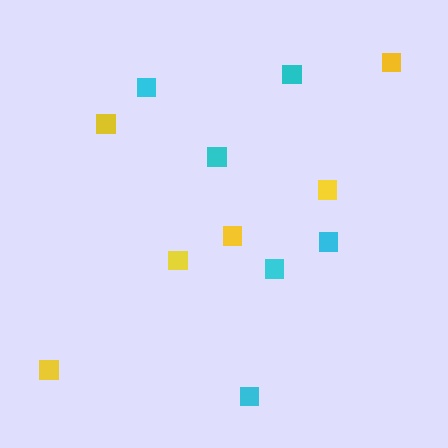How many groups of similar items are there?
There are 2 groups: one group of cyan squares (6) and one group of yellow squares (6).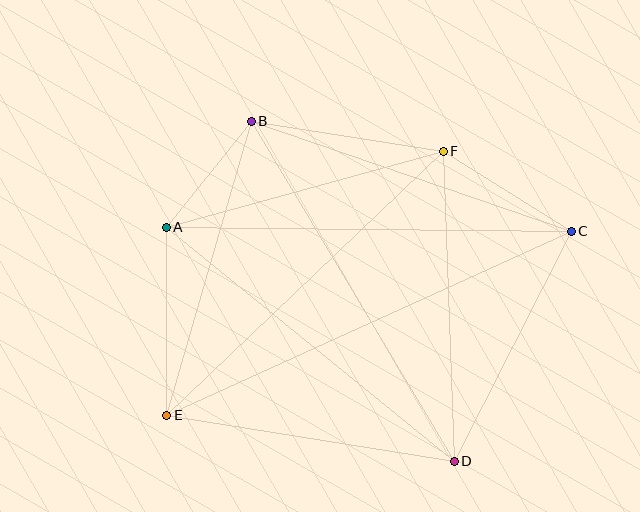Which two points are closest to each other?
Points A and B are closest to each other.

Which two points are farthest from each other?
Points C and E are farthest from each other.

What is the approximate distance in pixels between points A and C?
The distance between A and C is approximately 405 pixels.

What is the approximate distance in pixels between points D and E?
The distance between D and E is approximately 291 pixels.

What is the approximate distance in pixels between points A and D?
The distance between A and D is approximately 371 pixels.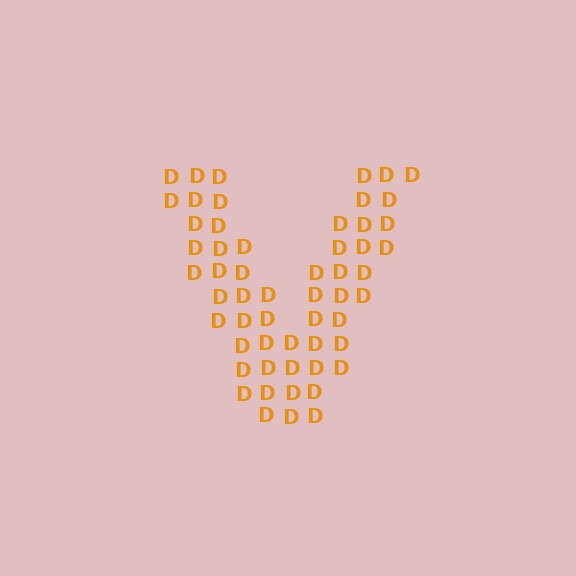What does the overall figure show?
The overall figure shows the letter V.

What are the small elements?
The small elements are letter D's.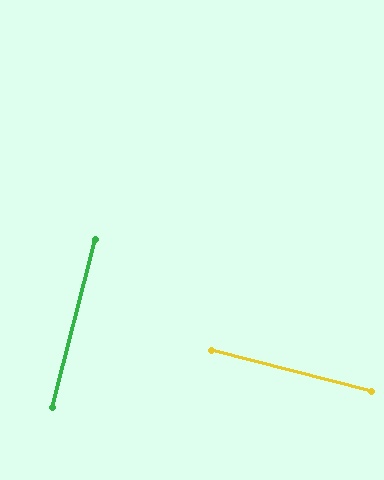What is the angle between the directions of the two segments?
Approximately 90 degrees.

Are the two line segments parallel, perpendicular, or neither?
Perpendicular — they meet at approximately 90°.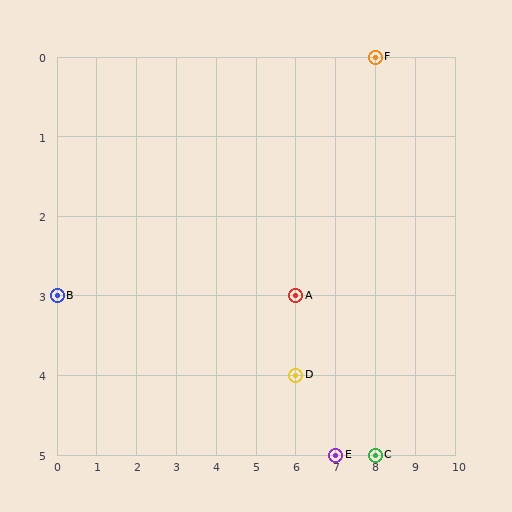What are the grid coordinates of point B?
Point B is at grid coordinates (0, 3).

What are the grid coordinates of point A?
Point A is at grid coordinates (6, 3).